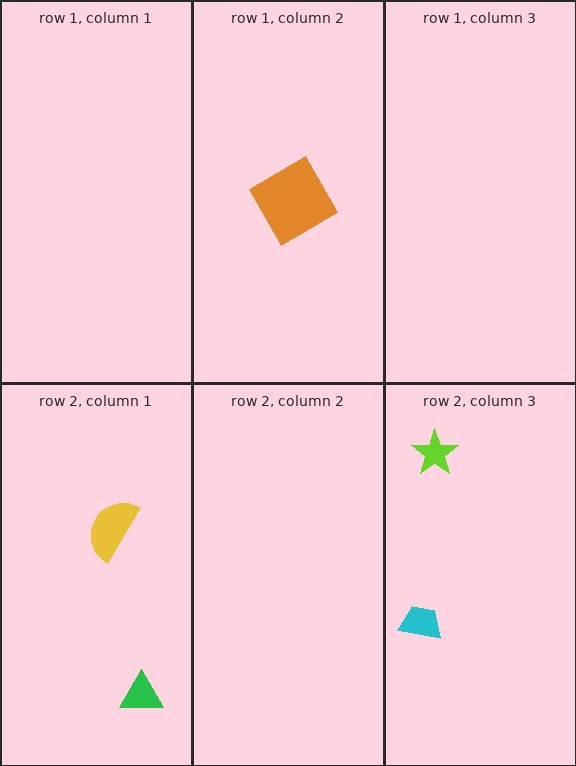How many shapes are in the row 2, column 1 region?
2.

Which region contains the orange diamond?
The row 1, column 2 region.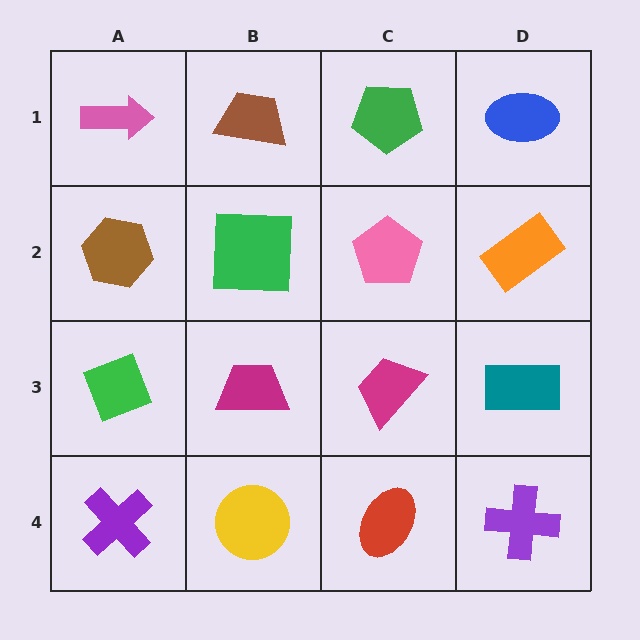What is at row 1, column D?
A blue ellipse.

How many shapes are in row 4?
4 shapes.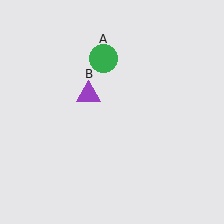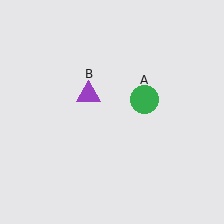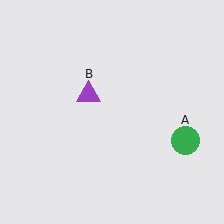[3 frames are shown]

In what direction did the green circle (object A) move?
The green circle (object A) moved down and to the right.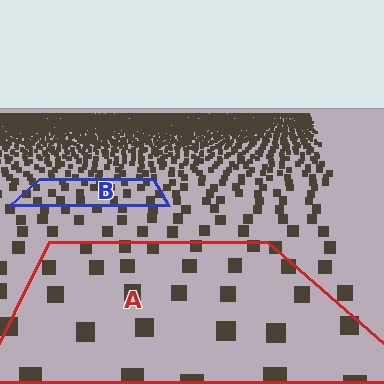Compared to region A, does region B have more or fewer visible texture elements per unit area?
Region B has more texture elements per unit area — they are packed more densely because it is farther away.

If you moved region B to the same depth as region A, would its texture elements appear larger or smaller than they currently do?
They would appear larger. At a closer depth, the same texture elements are projected at a bigger on-screen size.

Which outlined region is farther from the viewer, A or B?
Region B is farther from the viewer — the texture elements inside it appear smaller and more densely packed.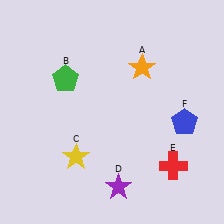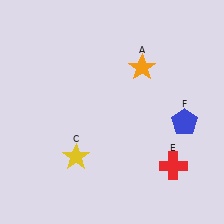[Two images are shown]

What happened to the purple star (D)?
The purple star (D) was removed in Image 2. It was in the bottom-right area of Image 1.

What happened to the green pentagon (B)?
The green pentagon (B) was removed in Image 2. It was in the top-left area of Image 1.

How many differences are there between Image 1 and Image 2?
There are 2 differences between the two images.